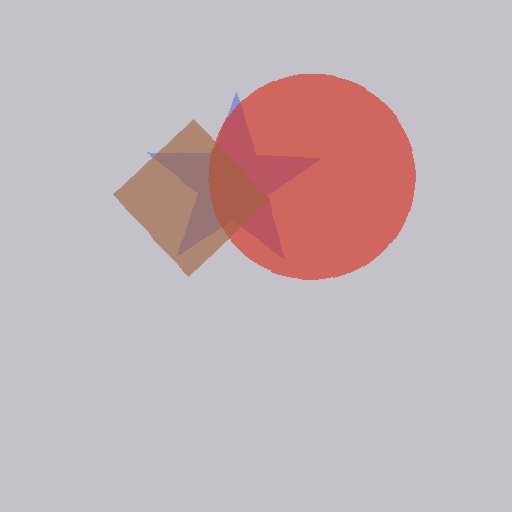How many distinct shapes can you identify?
There are 3 distinct shapes: a blue star, a red circle, a brown diamond.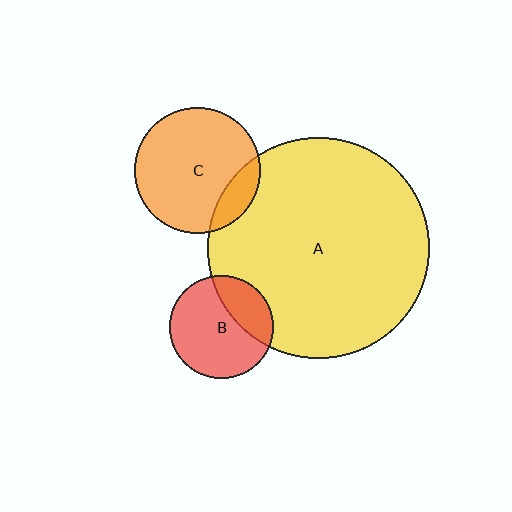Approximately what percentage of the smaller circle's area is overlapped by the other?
Approximately 15%.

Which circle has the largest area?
Circle A (yellow).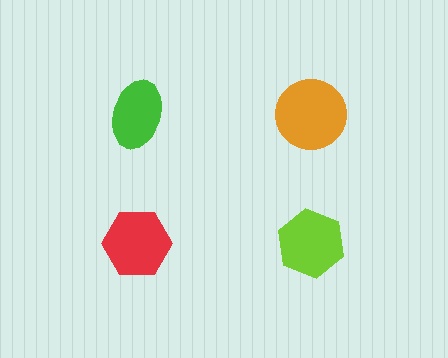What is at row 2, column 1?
A red hexagon.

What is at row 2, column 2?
A lime hexagon.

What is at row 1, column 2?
An orange circle.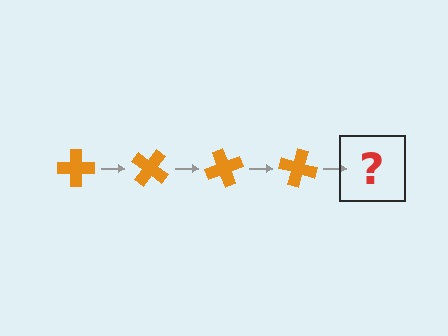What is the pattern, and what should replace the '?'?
The pattern is that the cross rotates 35 degrees each step. The '?' should be an orange cross rotated 140 degrees.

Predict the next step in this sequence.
The next step is an orange cross rotated 140 degrees.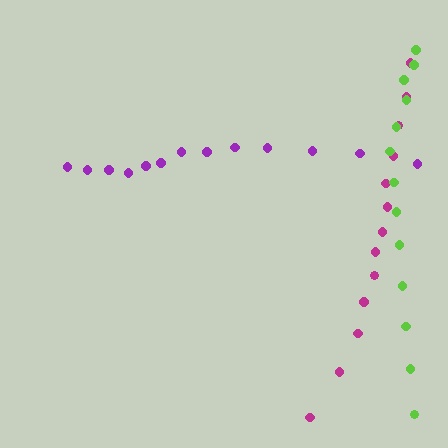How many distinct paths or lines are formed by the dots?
There are 3 distinct paths.